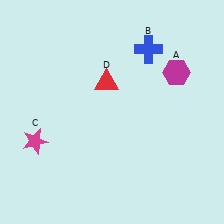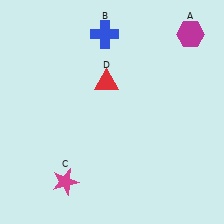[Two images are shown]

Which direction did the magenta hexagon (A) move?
The magenta hexagon (A) moved up.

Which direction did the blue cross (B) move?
The blue cross (B) moved left.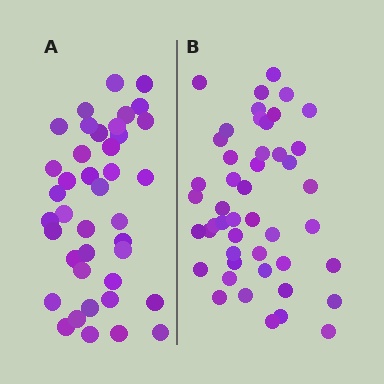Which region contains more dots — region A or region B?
Region B (the right region) has more dots.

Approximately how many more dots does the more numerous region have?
Region B has roughly 8 or so more dots than region A.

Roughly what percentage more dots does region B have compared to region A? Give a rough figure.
About 20% more.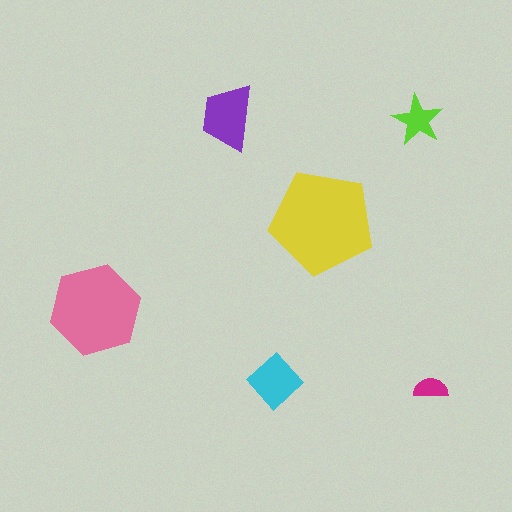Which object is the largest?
The yellow pentagon.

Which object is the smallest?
The magenta semicircle.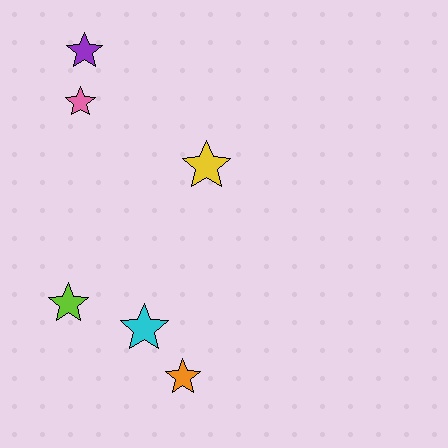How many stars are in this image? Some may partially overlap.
There are 6 stars.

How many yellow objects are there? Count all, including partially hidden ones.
There is 1 yellow object.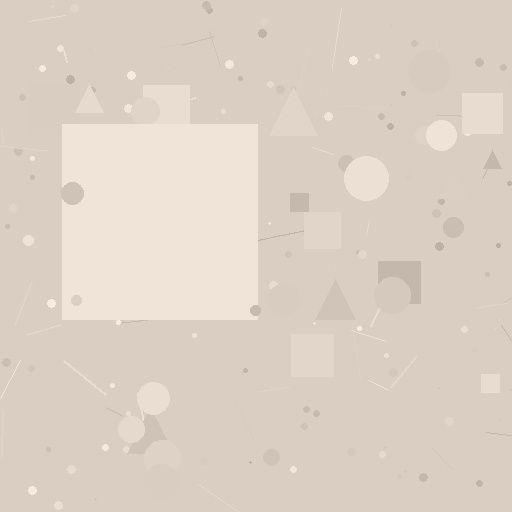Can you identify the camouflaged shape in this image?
The camouflaged shape is a square.